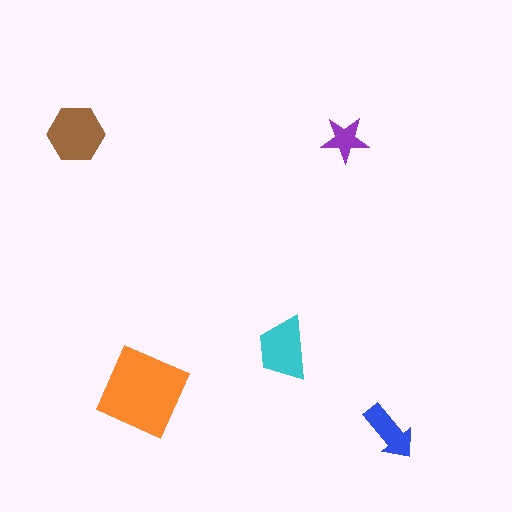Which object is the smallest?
The purple star.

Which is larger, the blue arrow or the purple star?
The blue arrow.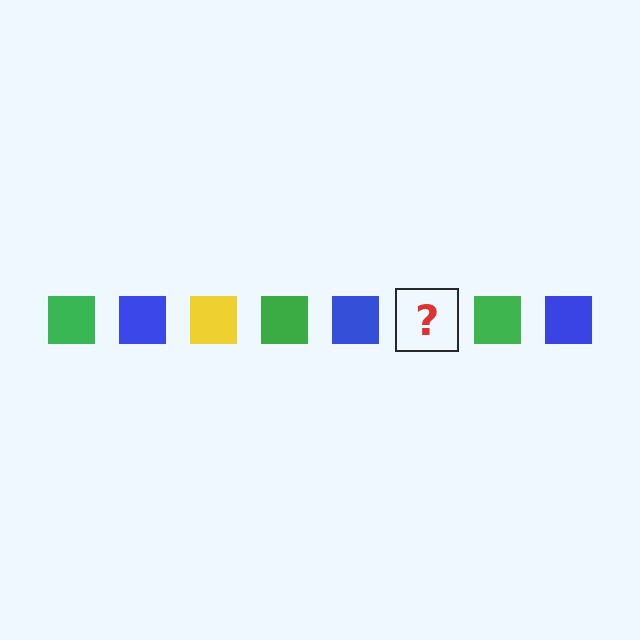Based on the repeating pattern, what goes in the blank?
The blank should be a yellow square.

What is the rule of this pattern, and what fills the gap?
The rule is that the pattern cycles through green, blue, yellow squares. The gap should be filled with a yellow square.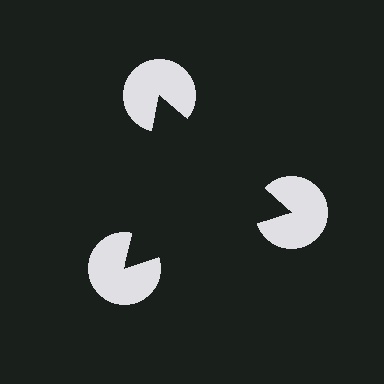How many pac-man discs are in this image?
There are 3 — one at each vertex of the illusory triangle.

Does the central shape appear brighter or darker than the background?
It typically appears slightly darker than the background, even though no actual brightness change is drawn.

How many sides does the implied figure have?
3 sides.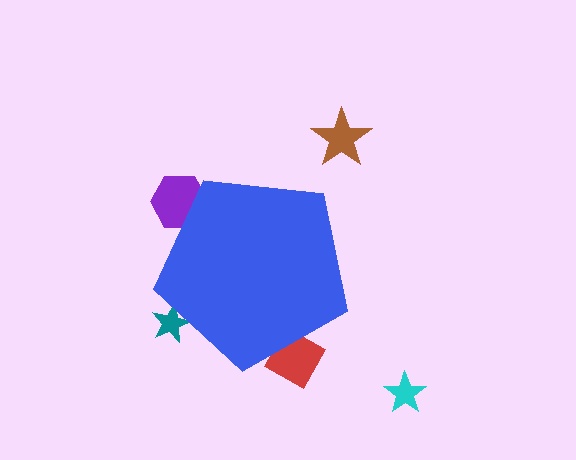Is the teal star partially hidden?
Yes, the teal star is partially hidden behind the blue pentagon.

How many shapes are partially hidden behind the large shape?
3 shapes are partially hidden.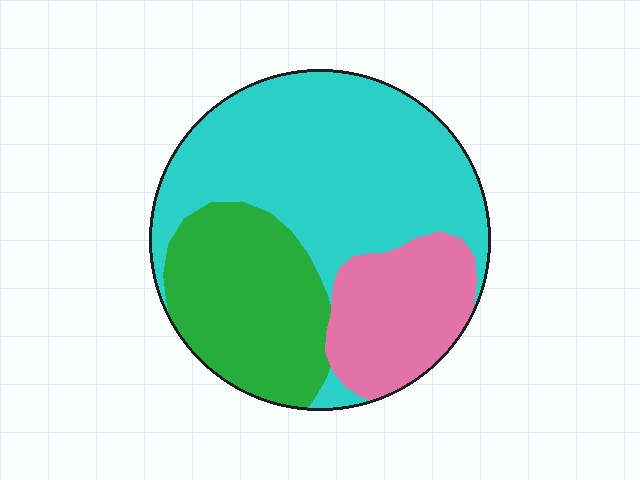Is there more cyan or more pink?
Cyan.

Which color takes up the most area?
Cyan, at roughly 50%.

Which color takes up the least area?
Pink, at roughly 20%.